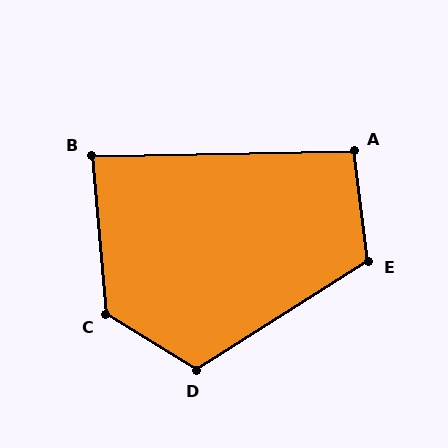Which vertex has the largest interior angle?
C, at approximately 127 degrees.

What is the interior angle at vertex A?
Approximately 96 degrees (obtuse).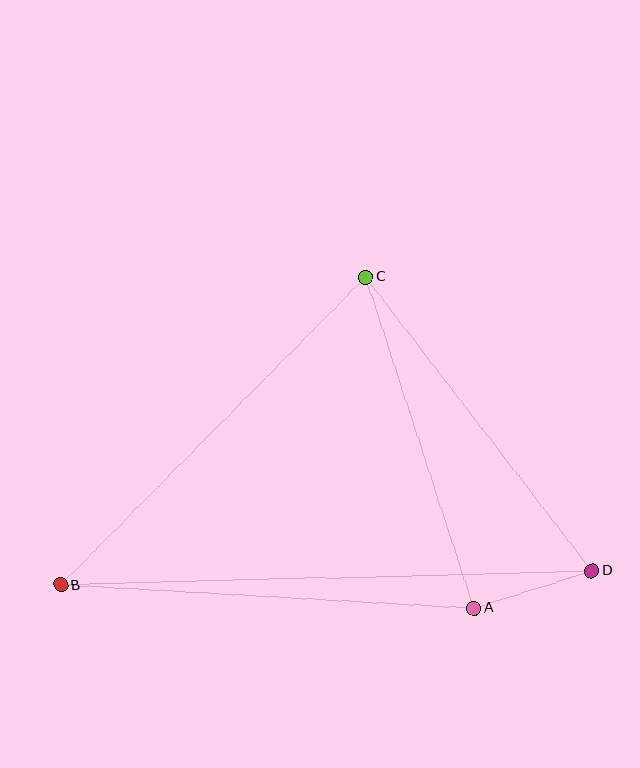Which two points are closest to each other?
Points A and D are closest to each other.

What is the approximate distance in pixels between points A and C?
The distance between A and C is approximately 348 pixels.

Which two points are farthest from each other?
Points B and D are farthest from each other.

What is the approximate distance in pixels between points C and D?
The distance between C and D is approximately 371 pixels.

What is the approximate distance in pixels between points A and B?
The distance between A and B is approximately 414 pixels.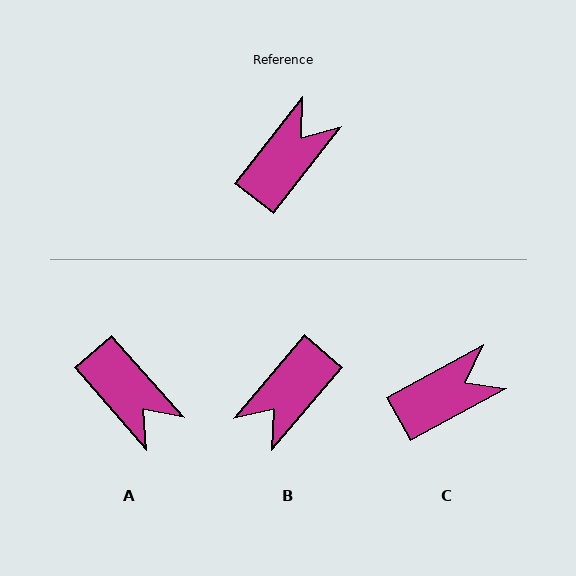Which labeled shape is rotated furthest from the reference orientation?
B, about 177 degrees away.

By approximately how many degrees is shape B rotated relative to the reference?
Approximately 177 degrees counter-clockwise.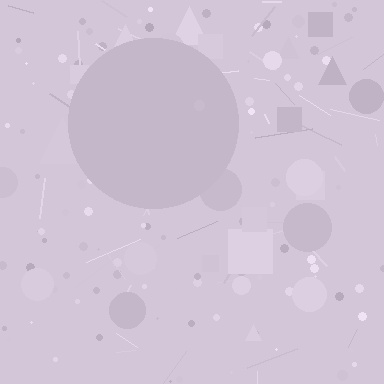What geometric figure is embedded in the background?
A circle is embedded in the background.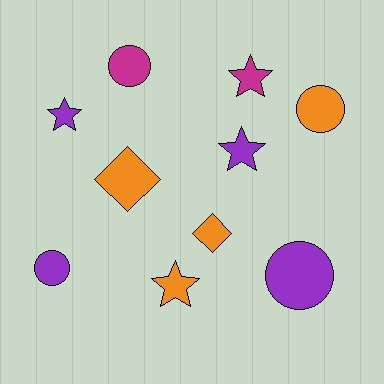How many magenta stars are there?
There is 1 magenta star.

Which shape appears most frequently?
Circle, with 4 objects.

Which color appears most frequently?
Purple, with 4 objects.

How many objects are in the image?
There are 10 objects.